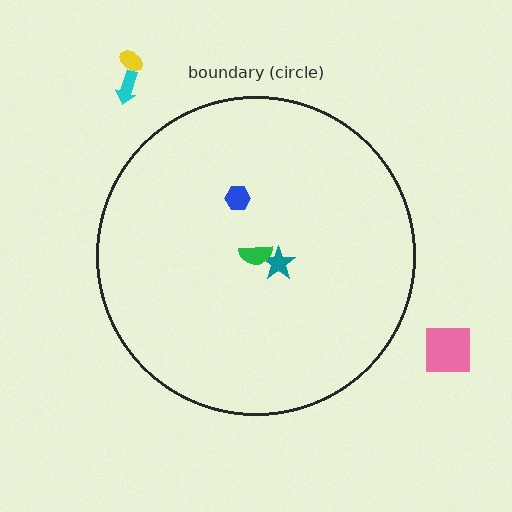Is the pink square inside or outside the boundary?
Outside.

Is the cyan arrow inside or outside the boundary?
Outside.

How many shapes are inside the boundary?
3 inside, 3 outside.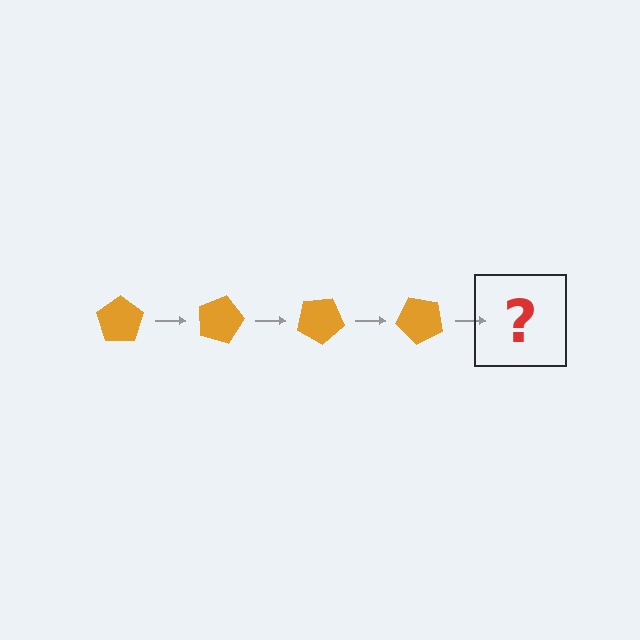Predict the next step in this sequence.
The next step is an orange pentagon rotated 60 degrees.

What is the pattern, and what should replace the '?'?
The pattern is that the pentagon rotates 15 degrees each step. The '?' should be an orange pentagon rotated 60 degrees.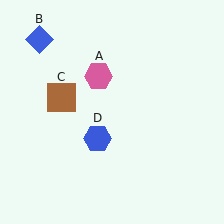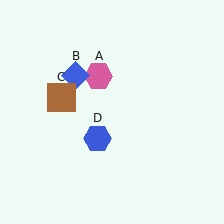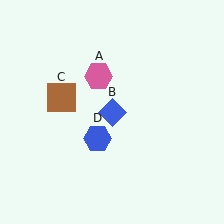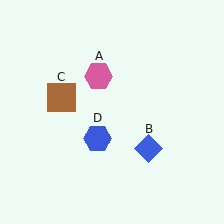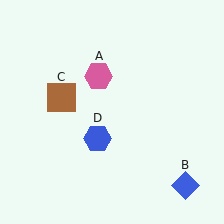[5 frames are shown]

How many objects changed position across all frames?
1 object changed position: blue diamond (object B).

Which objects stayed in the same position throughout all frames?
Pink hexagon (object A) and brown square (object C) and blue hexagon (object D) remained stationary.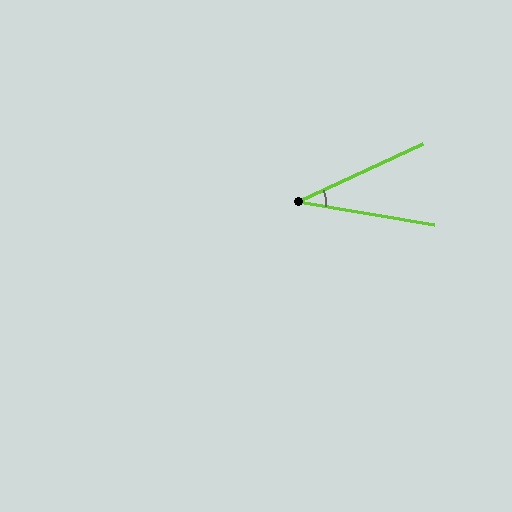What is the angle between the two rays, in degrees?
Approximately 34 degrees.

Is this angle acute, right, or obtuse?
It is acute.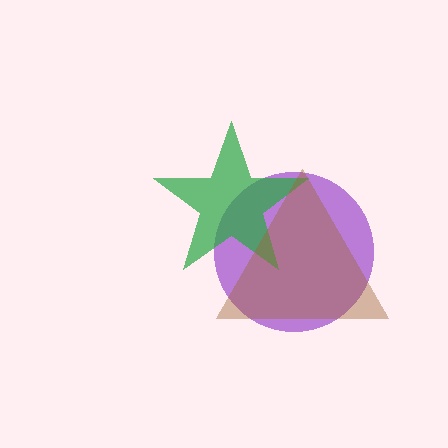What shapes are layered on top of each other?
The layered shapes are: a purple circle, a green star, a brown triangle.